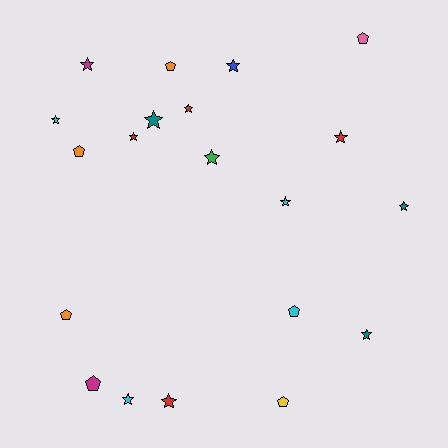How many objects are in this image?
There are 20 objects.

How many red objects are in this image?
There are 4 red objects.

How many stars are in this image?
There are 13 stars.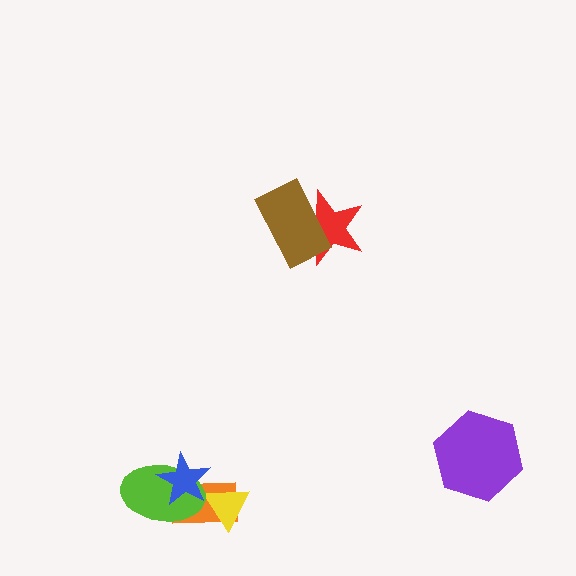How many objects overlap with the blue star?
2 objects overlap with the blue star.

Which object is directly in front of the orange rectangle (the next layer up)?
The yellow triangle is directly in front of the orange rectangle.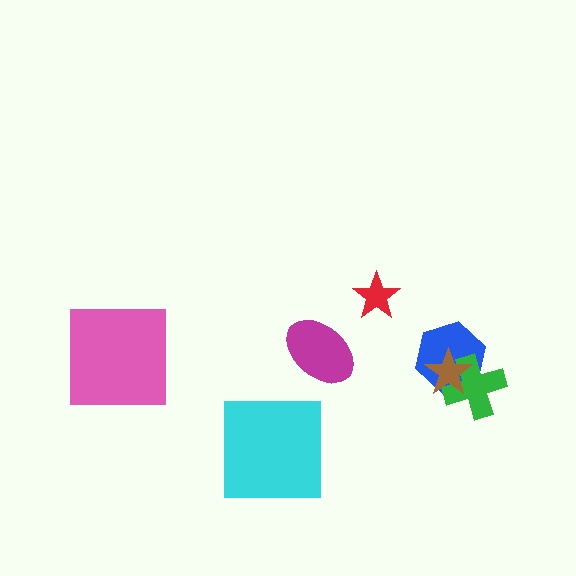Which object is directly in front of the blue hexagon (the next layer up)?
The green cross is directly in front of the blue hexagon.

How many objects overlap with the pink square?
0 objects overlap with the pink square.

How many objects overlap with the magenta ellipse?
0 objects overlap with the magenta ellipse.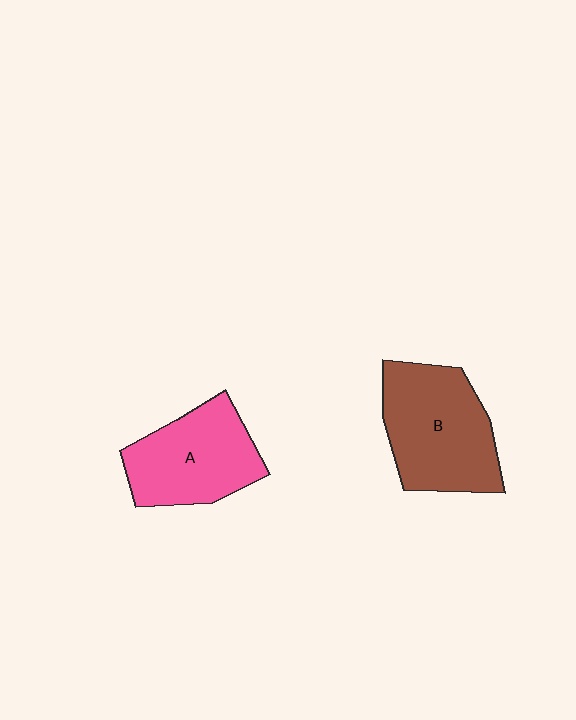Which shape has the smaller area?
Shape A (pink).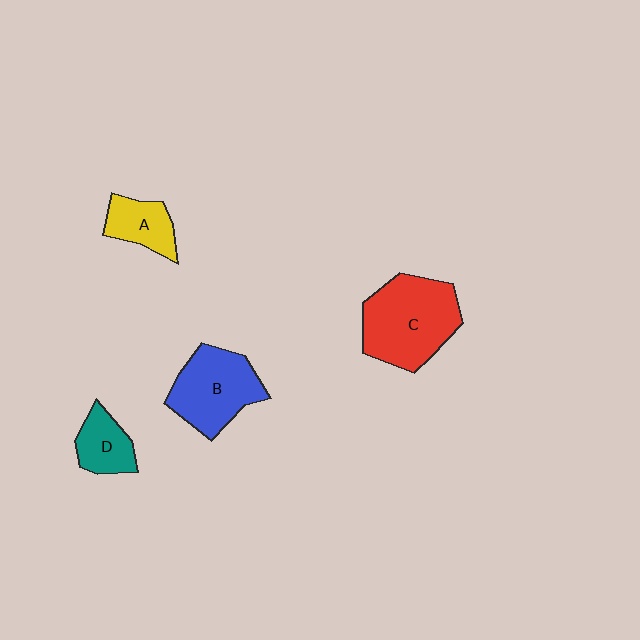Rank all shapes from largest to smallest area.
From largest to smallest: C (red), B (blue), A (yellow), D (teal).